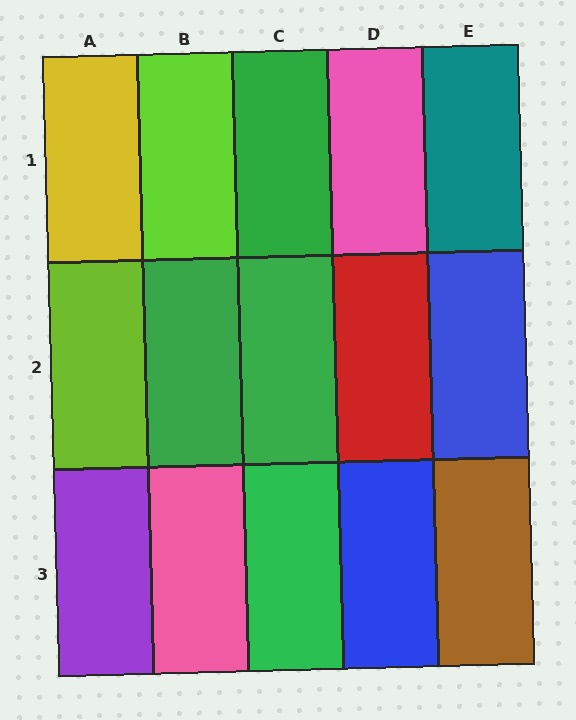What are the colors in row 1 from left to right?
Yellow, lime, green, pink, teal.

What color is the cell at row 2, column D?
Red.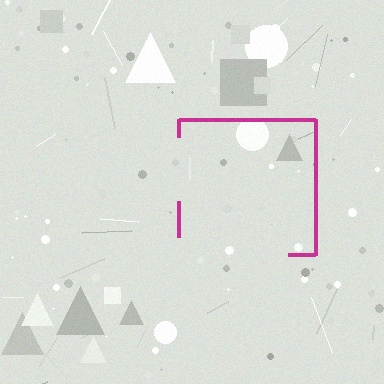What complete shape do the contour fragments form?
The contour fragments form a square.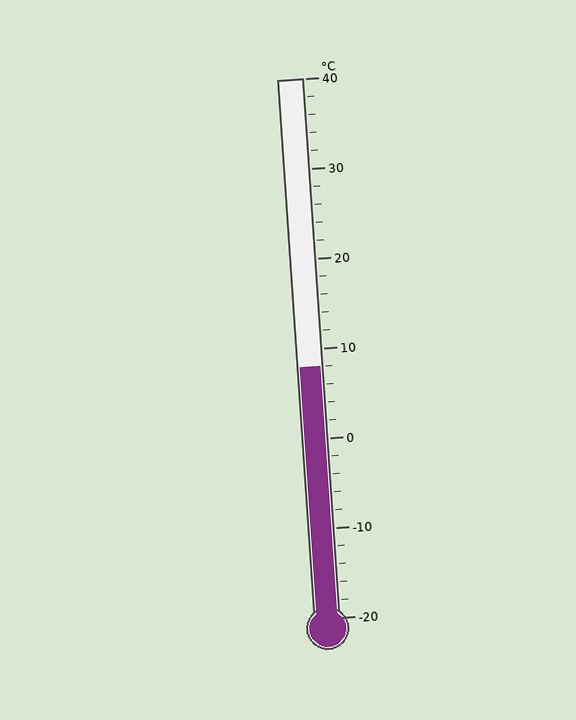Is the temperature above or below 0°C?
The temperature is above 0°C.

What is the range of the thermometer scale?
The thermometer scale ranges from -20°C to 40°C.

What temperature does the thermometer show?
The thermometer shows approximately 8°C.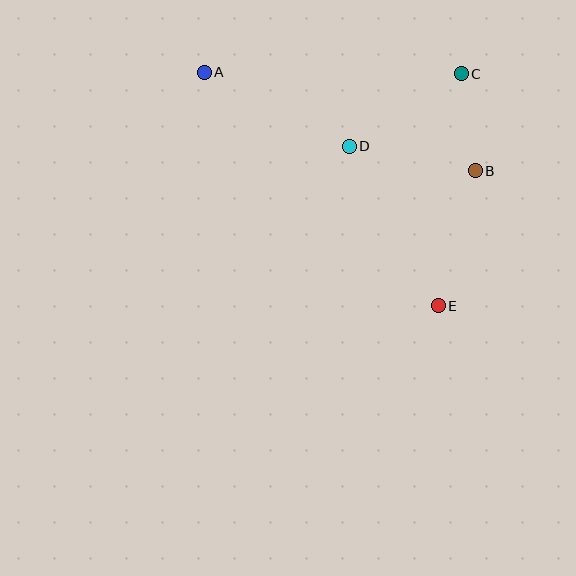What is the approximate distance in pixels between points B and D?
The distance between B and D is approximately 128 pixels.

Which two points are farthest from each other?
Points A and E are farthest from each other.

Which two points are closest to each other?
Points B and C are closest to each other.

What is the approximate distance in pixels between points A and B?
The distance between A and B is approximately 288 pixels.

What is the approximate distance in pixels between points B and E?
The distance between B and E is approximately 140 pixels.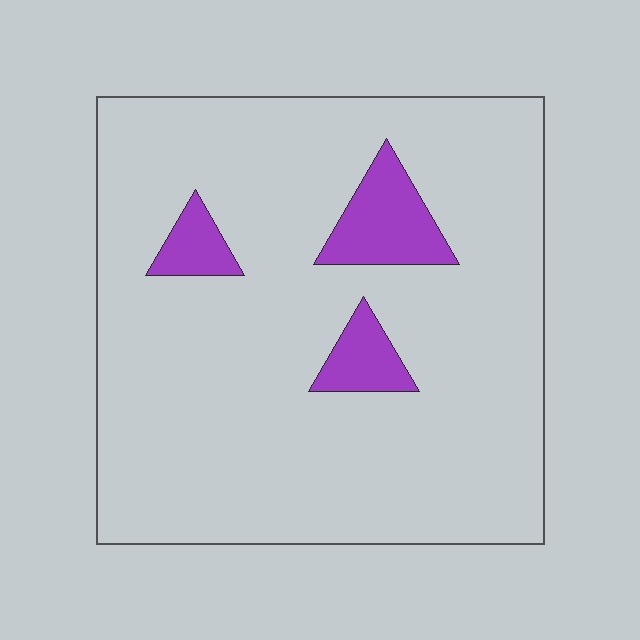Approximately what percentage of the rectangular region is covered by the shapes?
Approximately 10%.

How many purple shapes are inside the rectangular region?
3.